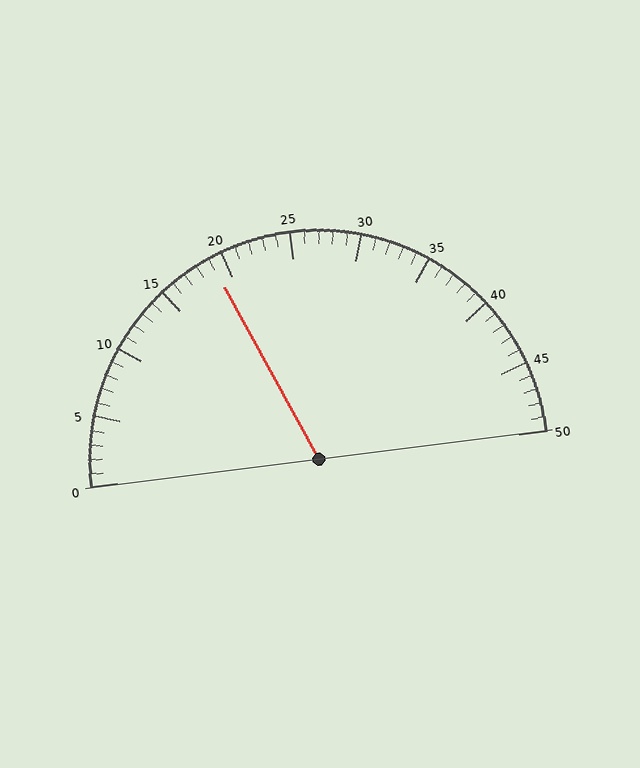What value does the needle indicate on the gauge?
The needle indicates approximately 19.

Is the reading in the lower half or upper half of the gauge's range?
The reading is in the lower half of the range (0 to 50).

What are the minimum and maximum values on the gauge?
The gauge ranges from 0 to 50.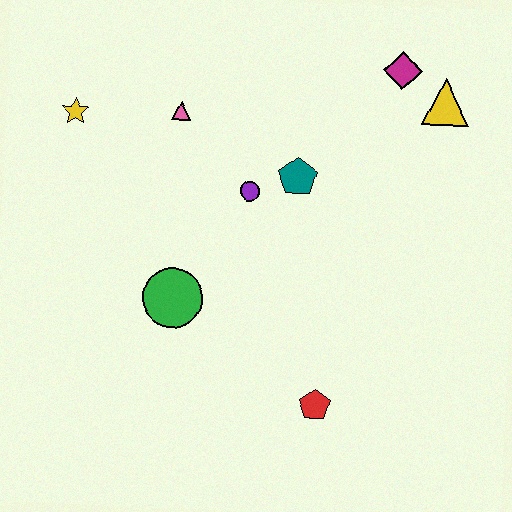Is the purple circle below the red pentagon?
No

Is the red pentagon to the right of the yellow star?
Yes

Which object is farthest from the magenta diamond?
The red pentagon is farthest from the magenta diamond.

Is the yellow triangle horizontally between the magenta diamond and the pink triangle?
No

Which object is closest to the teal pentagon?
The purple circle is closest to the teal pentagon.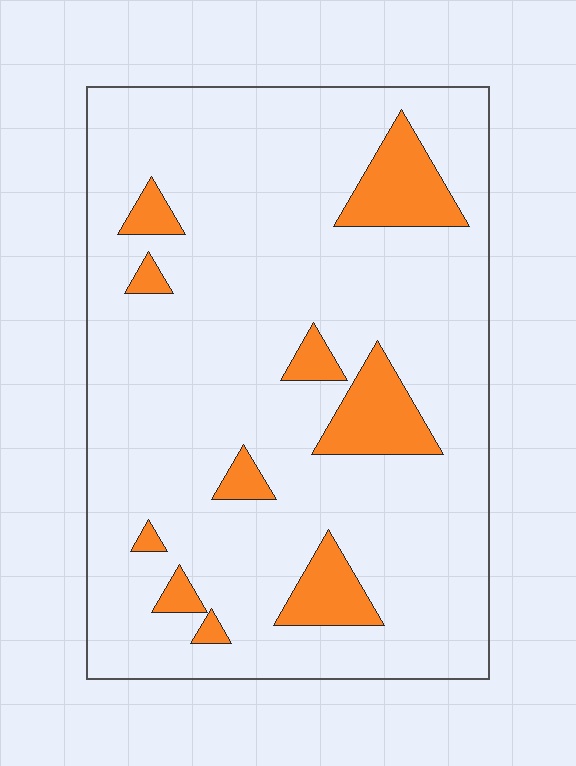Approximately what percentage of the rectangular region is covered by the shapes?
Approximately 15%.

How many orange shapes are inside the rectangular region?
10.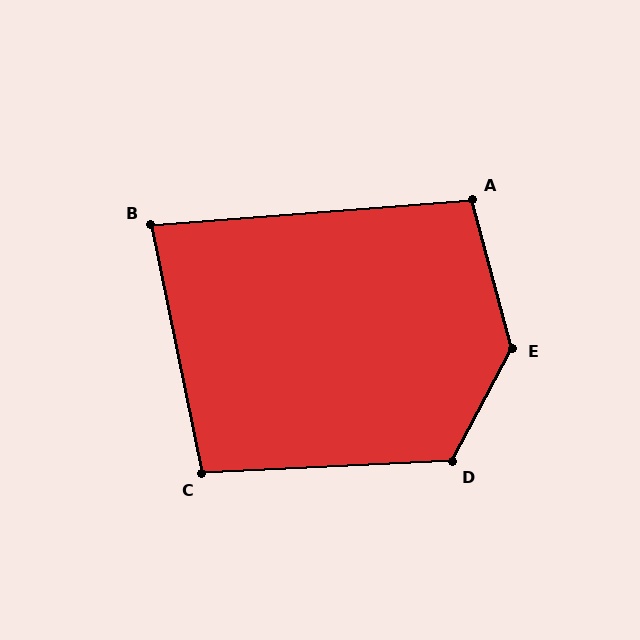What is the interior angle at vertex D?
Approximately 120 degrees (obtuse).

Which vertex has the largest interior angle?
E, at approximately 137 degrees.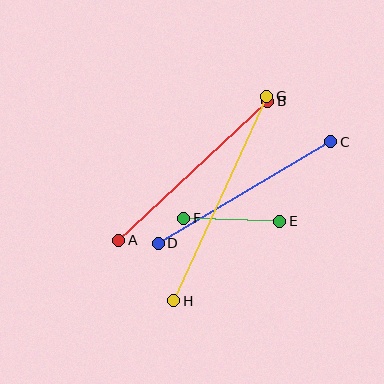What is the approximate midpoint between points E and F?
The midpoint is at approximately (232, 220) pixels.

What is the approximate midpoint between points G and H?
The midpoint is at approximately (220, 198) pixels.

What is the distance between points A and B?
The distance is approximately 204 pixels.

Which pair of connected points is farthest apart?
Points G and H are farthest apart.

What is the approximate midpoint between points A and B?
The midpoint is at approximately (193, 171) pixels.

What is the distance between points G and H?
The distance is approximately 225 pixels.